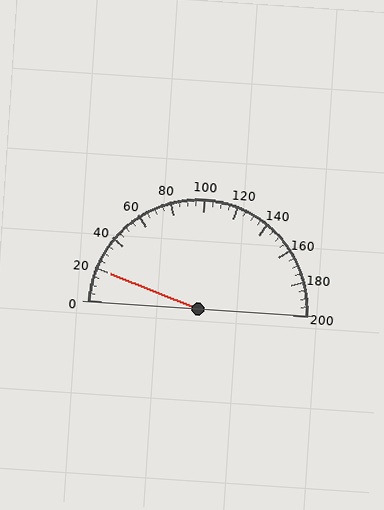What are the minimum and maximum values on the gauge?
The gauge ranges from 0 to 200.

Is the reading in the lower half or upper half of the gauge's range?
The reading is in the lower half of the range (0 to 200).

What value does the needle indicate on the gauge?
The needle indicates approximately 20.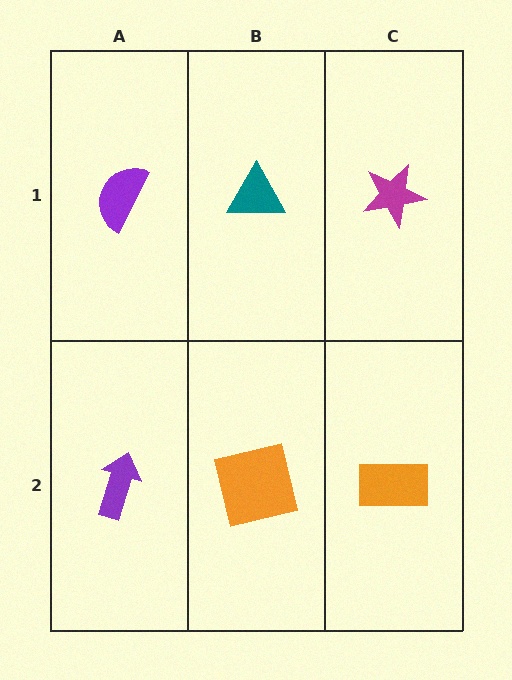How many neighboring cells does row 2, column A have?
2.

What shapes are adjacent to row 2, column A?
A purple semicircle (row 1, column A), an orange square (row 2, column B).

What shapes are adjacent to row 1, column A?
A purple arrow (row 2, column A), a teal triangle (row 1, column B).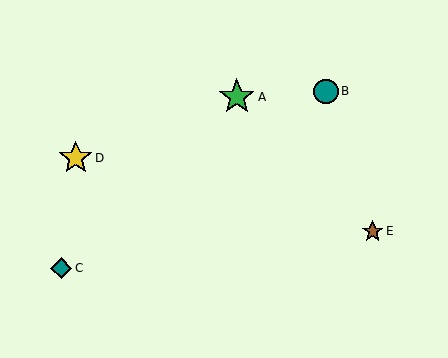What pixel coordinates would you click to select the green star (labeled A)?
Click at (237, 97) to select the green star A.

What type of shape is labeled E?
Shape E is a brown star.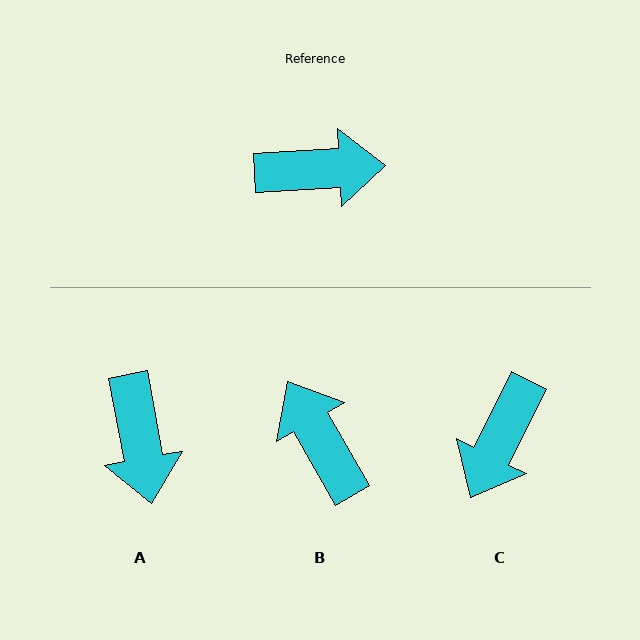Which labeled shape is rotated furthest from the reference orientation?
C, about 120 degrees away.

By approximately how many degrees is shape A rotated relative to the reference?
Approximately 83 degrees clockwise.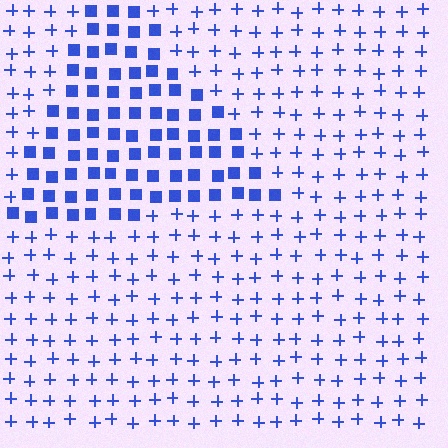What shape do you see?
I see a triangle.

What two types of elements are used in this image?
The image uses squares inside the triangle region and plus signs outside it.